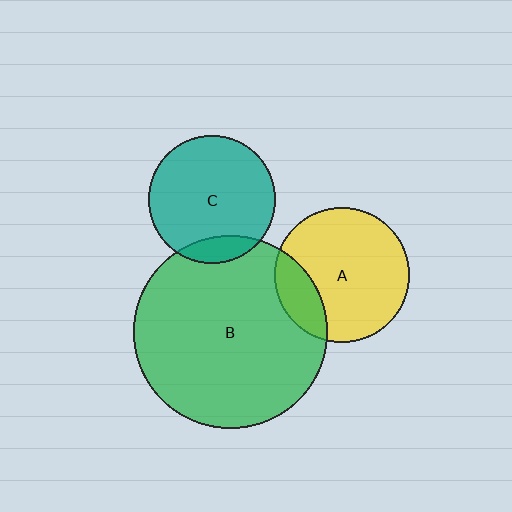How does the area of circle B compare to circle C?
Approximately 2.3 times.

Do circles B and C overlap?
Yes.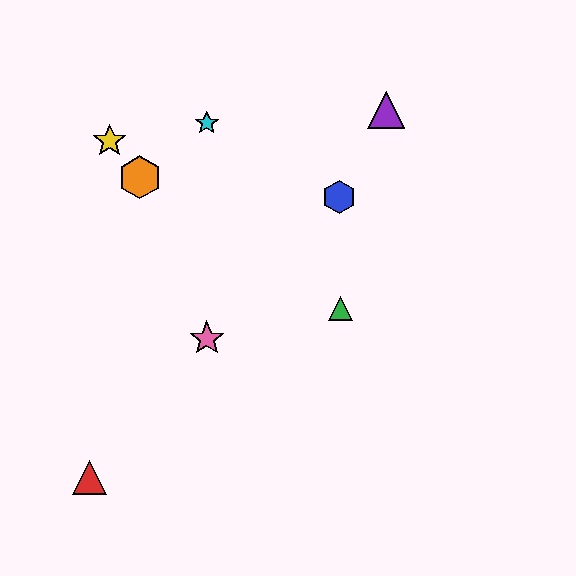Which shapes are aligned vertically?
The cyan star, the pink star are aligned vertically.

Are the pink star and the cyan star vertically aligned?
Yes, both are at x≈207.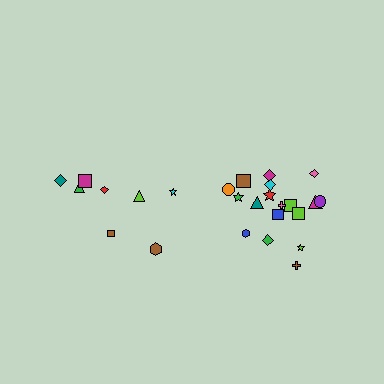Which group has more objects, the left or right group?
The right group.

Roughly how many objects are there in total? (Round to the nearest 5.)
Roughly 25 objects in total.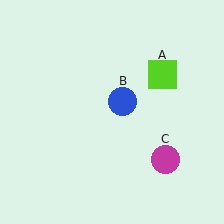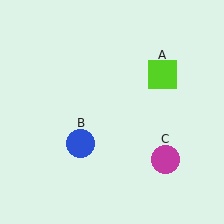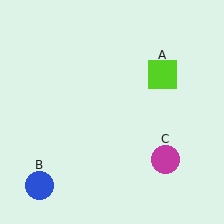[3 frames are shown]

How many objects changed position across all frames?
1 object changed position: blue circle (object B).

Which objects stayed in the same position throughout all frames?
Lime square (object A) and magenta circle (object C) remained stationary.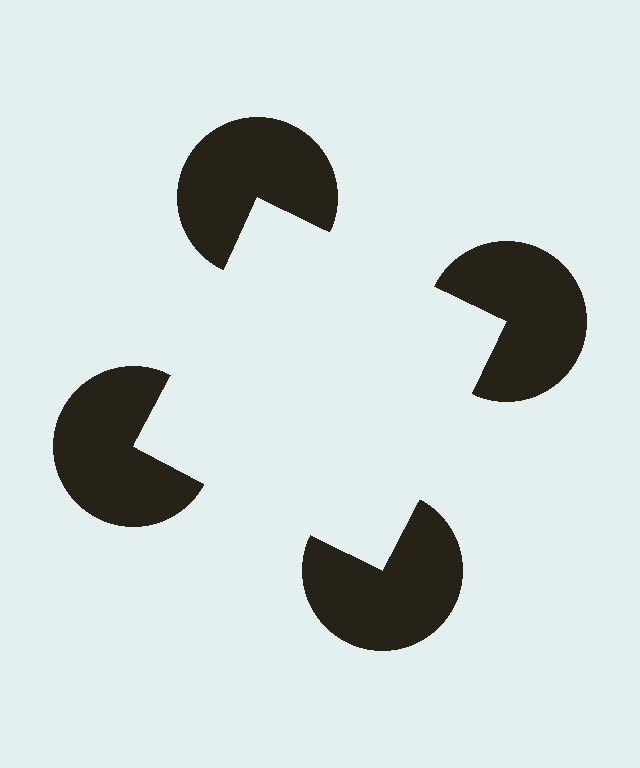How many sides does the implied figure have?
4 sides.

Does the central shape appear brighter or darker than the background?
It typically appears slightly brighter than the background, even though no actual brightness change is drawn.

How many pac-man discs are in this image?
There are 4 — one at each vertex of the illusory square.